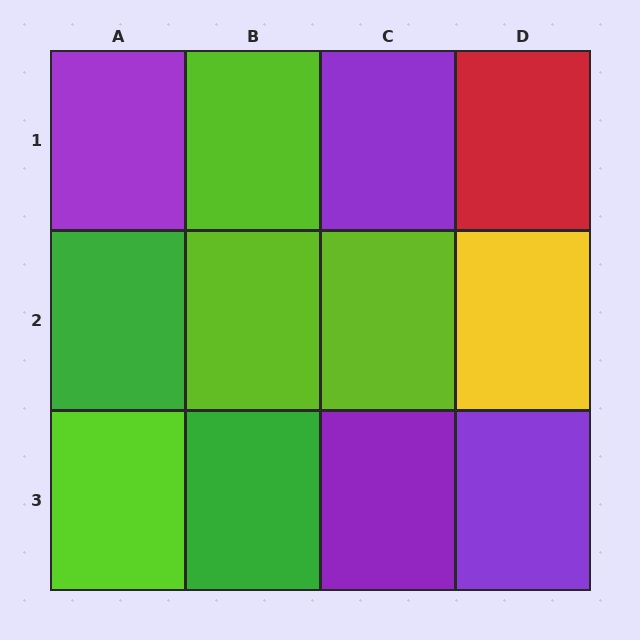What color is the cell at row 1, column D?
Red.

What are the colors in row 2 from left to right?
Green, lime, lime, yellow.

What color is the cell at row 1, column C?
Purple.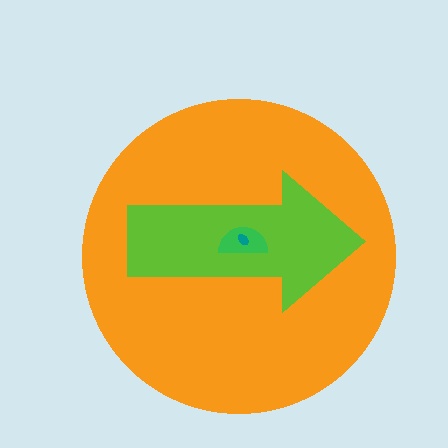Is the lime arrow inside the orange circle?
Yes.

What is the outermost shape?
The orange circle.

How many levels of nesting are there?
4.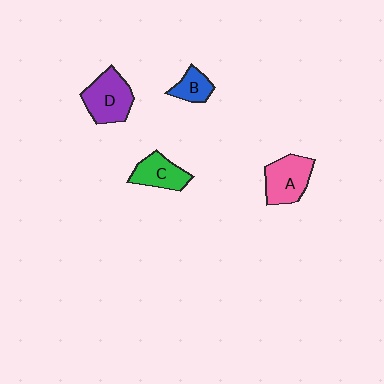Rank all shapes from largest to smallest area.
From largest to smallest: D (purple), A (pink), C (green), B (blue).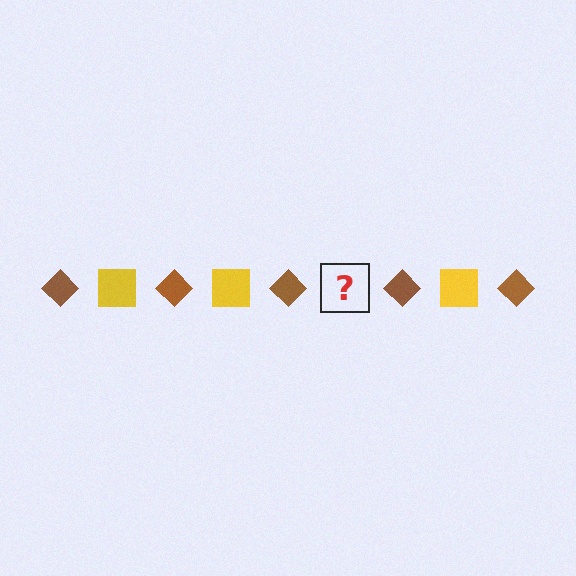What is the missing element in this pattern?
The missing element is a yellow square.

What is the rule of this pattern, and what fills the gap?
The rule is that the pattern alternates between brown diamond and yellow square. The gap should be filled with a yellow square.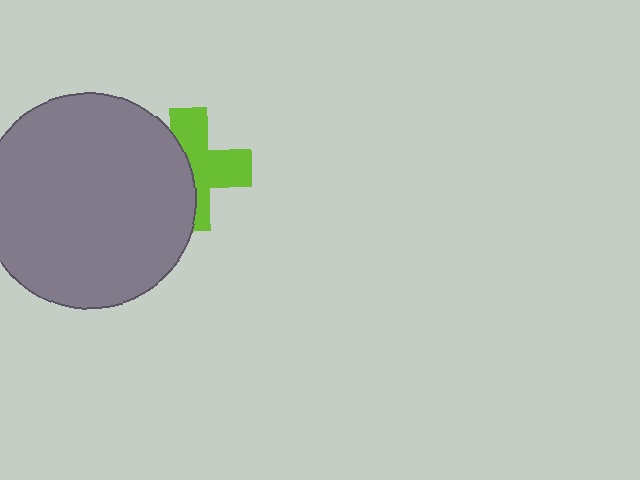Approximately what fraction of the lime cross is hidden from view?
Roughly 45% of the lime cross is hidden behind the gray circle.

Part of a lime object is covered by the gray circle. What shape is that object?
It is a cross.